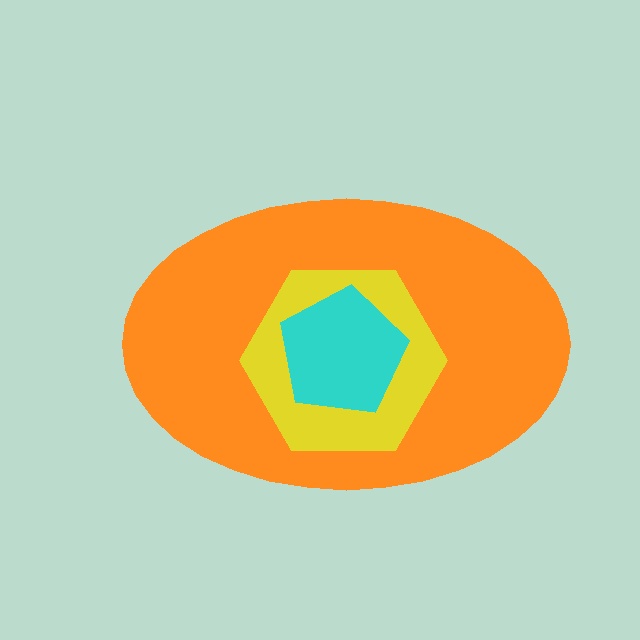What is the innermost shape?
The cyan pentagon.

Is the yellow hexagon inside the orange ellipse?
Yes.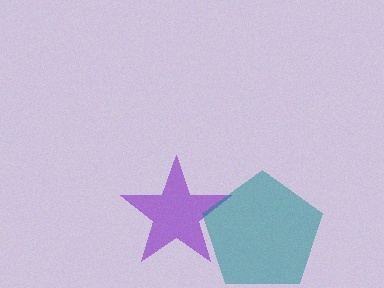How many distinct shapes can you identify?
There are 2 distinct shapes: a purple star, a teal pentagon.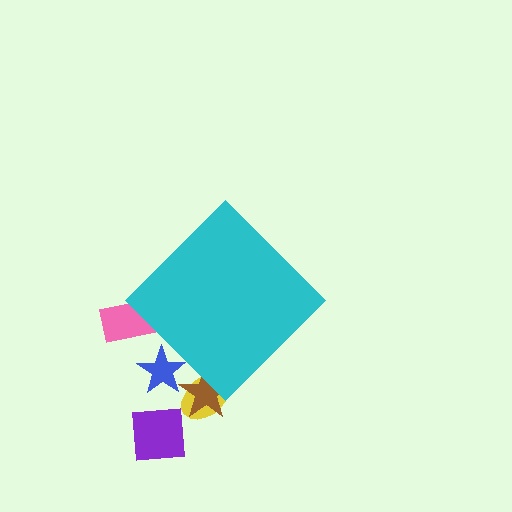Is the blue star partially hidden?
Yes, the blue star is partially hidden behind the cyan diamond.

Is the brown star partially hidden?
Yes, the brown star is partially hidden behind the cyan diamond.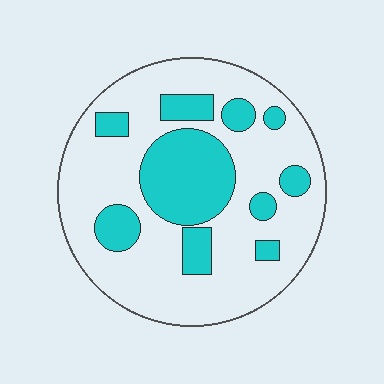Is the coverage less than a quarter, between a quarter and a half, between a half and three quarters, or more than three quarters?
Between a quarter and a half.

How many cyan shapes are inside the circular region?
10.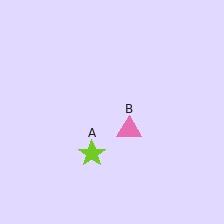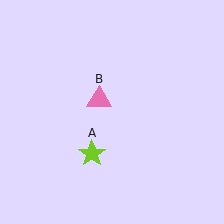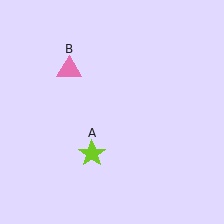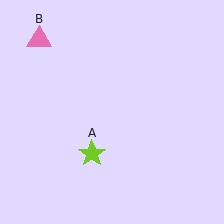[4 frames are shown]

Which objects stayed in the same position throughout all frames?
Lime star (object A) remained stationary.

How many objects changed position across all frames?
1 object changed position: pink triangle (object B).